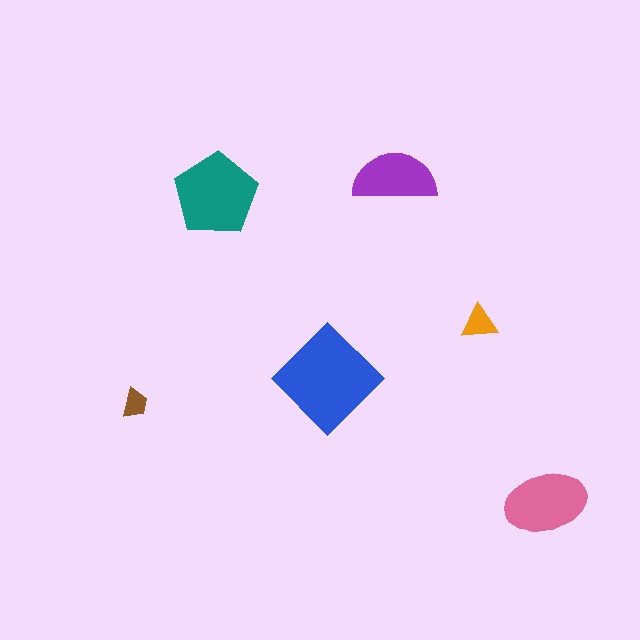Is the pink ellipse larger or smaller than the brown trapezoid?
Larger.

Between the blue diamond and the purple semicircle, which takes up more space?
The blue diamond.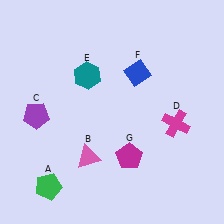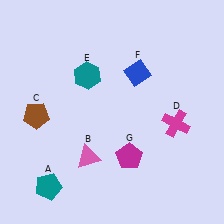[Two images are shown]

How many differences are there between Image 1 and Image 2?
There are 2 differences between the two images.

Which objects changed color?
A changed from green to teal. C changed from purple to brown.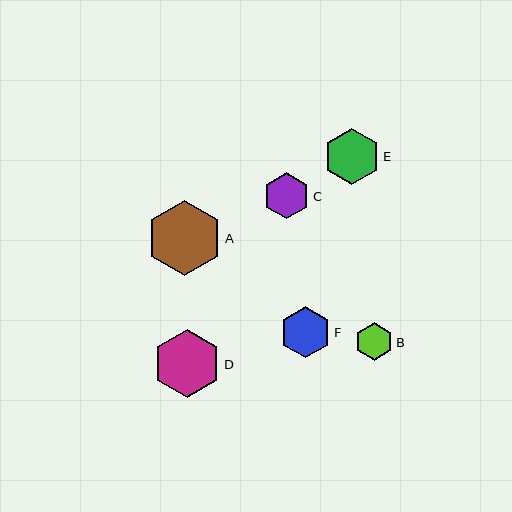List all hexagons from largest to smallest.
From largest to smallest: A, D, E, F, C, B.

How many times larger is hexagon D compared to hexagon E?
Hexagon D is approximately 1.2 times the size of hexagon E.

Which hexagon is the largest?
Hexagon A is the largest with a size of approximately 76 pixels.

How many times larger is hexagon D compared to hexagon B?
Hexagon D is approximately 1.8 times the size of hexagon B.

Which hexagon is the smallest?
Hexagon B is the smallest with a size of approximately 38 pixels.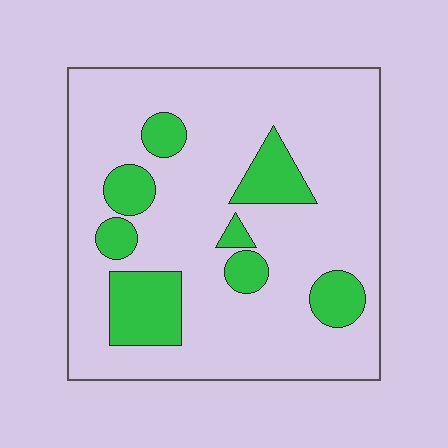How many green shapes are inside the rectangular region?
8.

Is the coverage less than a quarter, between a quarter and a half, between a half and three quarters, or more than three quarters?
Less than a quarter.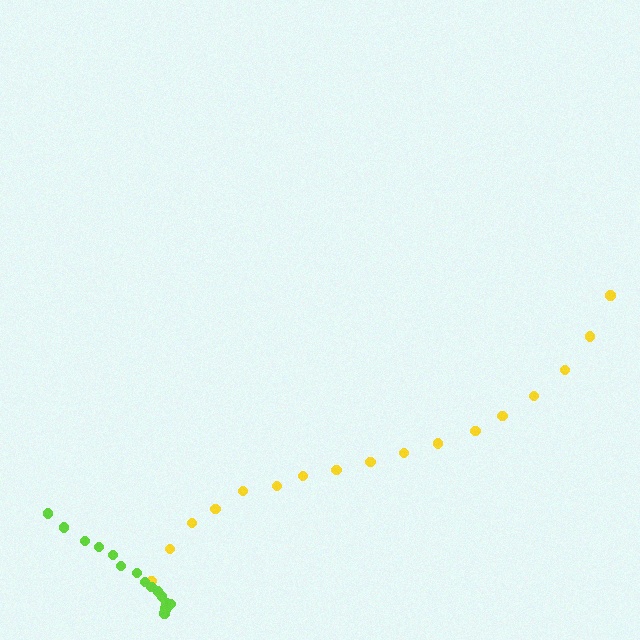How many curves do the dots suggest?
There are 2 distinct paths.